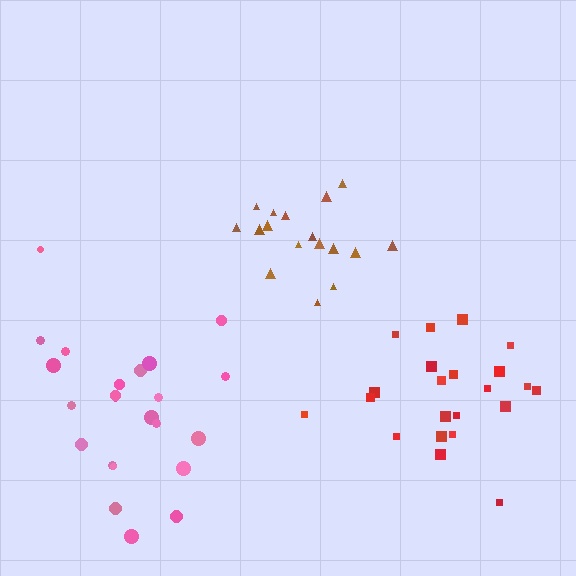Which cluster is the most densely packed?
Brown.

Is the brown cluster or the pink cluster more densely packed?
Brown.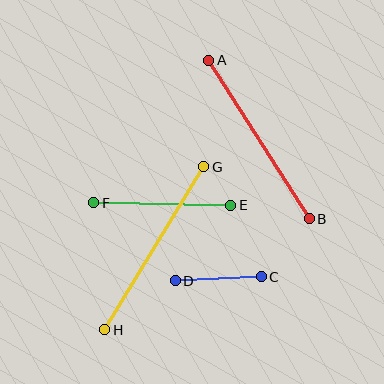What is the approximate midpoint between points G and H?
The midpoint is at approximately (154, 248) pixels.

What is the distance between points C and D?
The distance is approximately 86 pixels.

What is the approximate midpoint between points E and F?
The midpoint is at approximately (162, 204) pixels.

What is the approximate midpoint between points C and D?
The midpoint is at approximately (218, 279) pixels.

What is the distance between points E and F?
The distance is approximately 137 pixels.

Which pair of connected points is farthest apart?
Points G and H are farthest apart.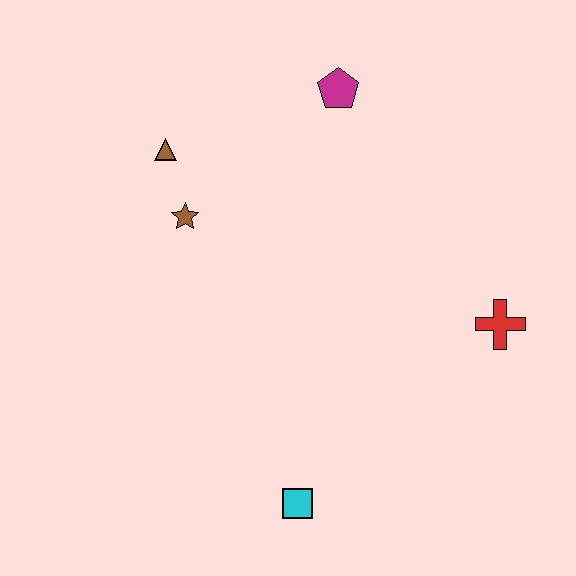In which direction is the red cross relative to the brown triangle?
The red cross is to the right of the brown triangle.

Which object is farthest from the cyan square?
The magenta pentagon is farthest from the cyan square.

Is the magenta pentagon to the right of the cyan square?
Yes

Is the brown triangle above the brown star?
Yes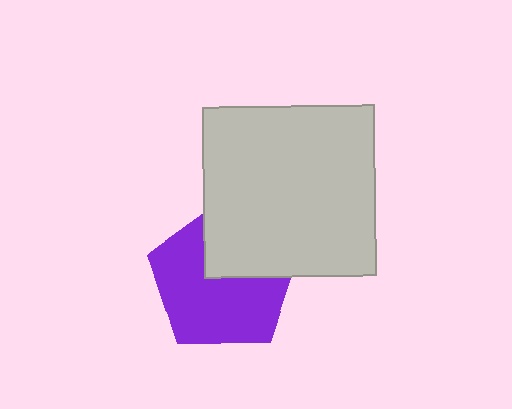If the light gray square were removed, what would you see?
You would see the complete purple pentagon.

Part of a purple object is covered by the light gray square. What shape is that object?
It is a pentagon.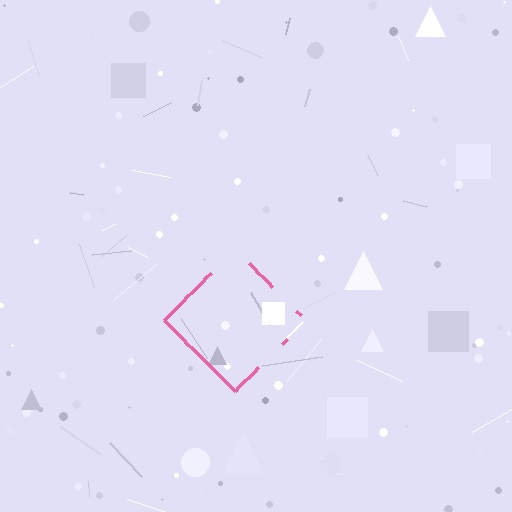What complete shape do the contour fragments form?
The contour fragments form a diamond.